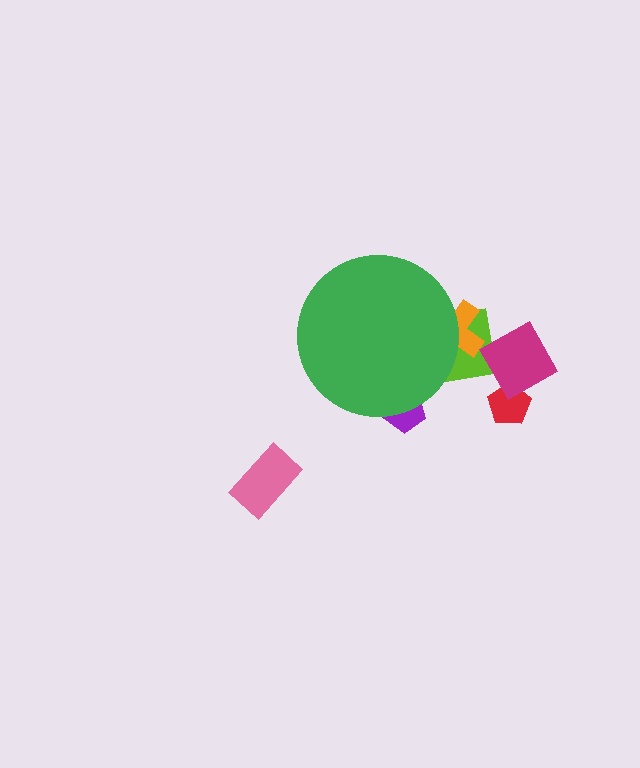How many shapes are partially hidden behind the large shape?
3 shapes are partially hidden.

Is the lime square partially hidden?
Yes, the lime square is partially hidden behind the green circle.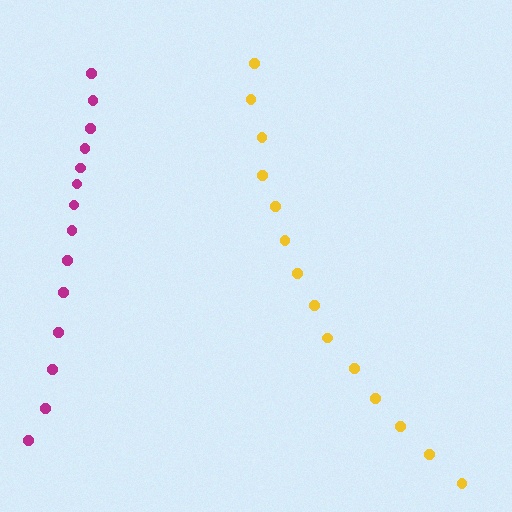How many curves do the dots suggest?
There are 2 distinct paths.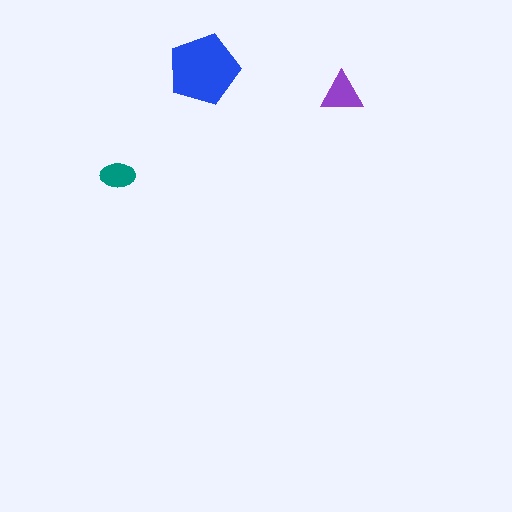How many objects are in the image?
There are 3 objects in the image.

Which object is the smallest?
The teal ellipse.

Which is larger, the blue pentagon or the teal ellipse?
The blue pentagon.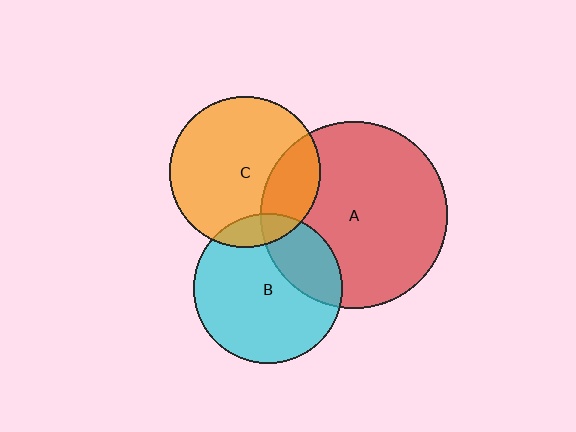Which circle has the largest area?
Circle A (red).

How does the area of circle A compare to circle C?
Approximately 1.5 times.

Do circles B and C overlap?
Yes.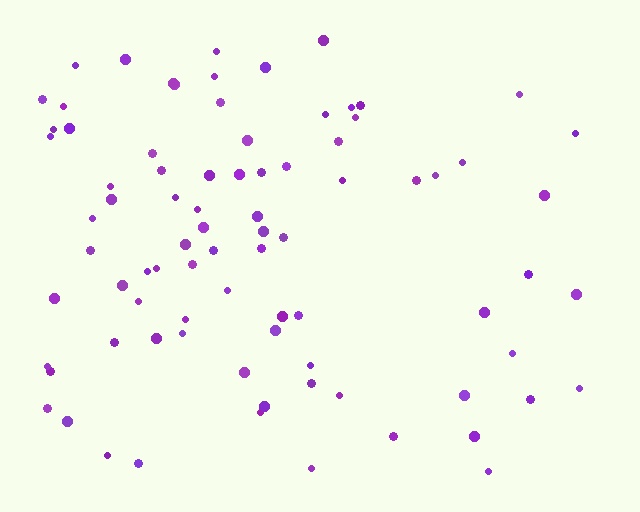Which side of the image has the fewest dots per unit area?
The right.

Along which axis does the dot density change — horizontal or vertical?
Horizontal.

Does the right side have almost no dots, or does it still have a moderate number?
Still a moderate number, just noticeably fewer than the left.